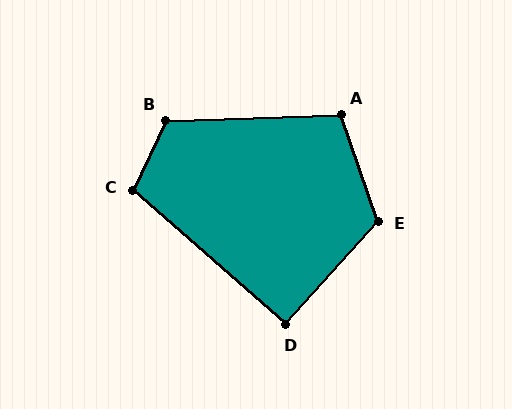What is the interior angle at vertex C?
Approximately 107 degrees (obtuse).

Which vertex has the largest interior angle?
E, at approximately 118 degrees.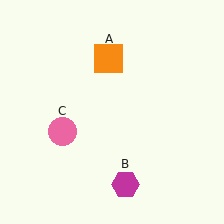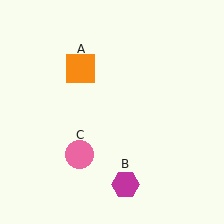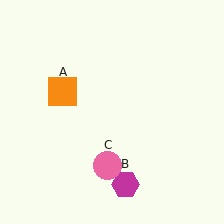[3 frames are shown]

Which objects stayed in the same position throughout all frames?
Magenta hexagon (object B) remained stationary.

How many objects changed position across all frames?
2 objects changed position: orange square (object A), pink circle (object C).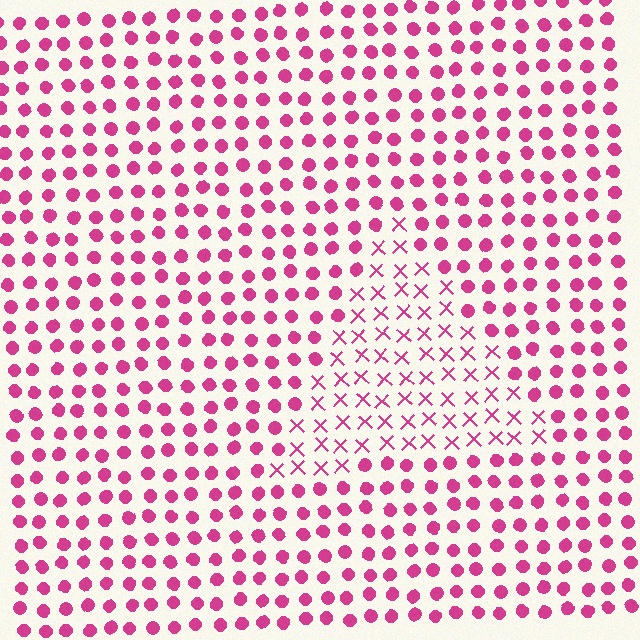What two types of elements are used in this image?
The image uses X marks inside the triangle region and circles outside it.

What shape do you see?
I see a triangle.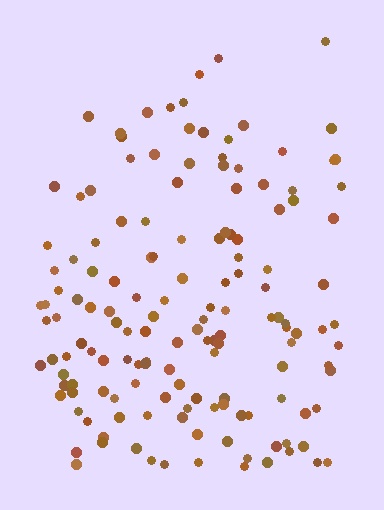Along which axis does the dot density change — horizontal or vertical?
Vertical.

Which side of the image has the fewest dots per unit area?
The top.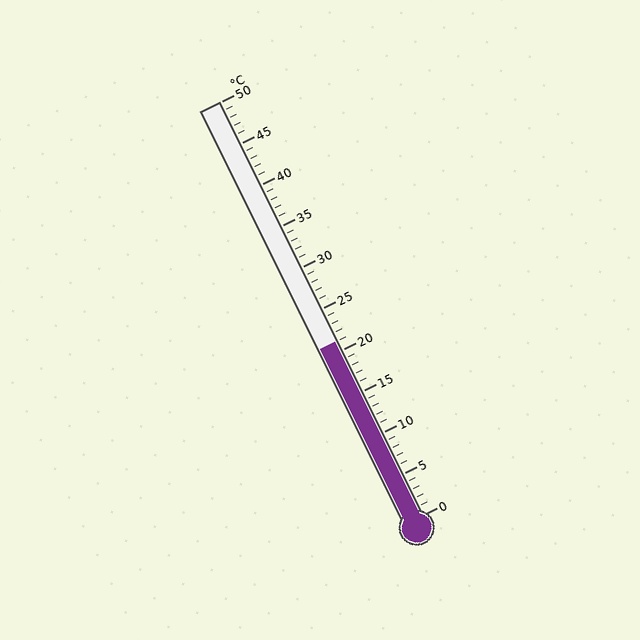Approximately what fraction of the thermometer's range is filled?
The thermometer is filled to approximately 40% of its range.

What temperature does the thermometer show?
The thermometer shows approximately 21°C.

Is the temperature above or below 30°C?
The temperature is below 30°C.